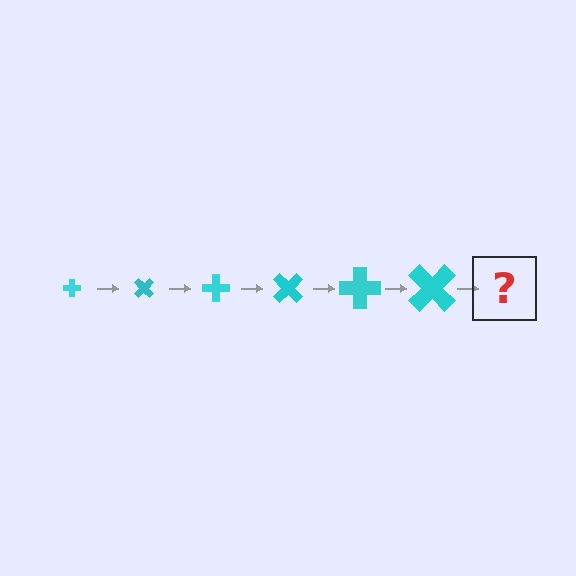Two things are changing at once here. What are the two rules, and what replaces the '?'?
The two rules are that the cross grows larger each step and it rotates 45 degrees each step. The '?' should be a cross, larger than the previous one and rotated 270 degrees from the start.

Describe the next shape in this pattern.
It should be a cross, larger than the previous one and rotated 270 degrees from the start.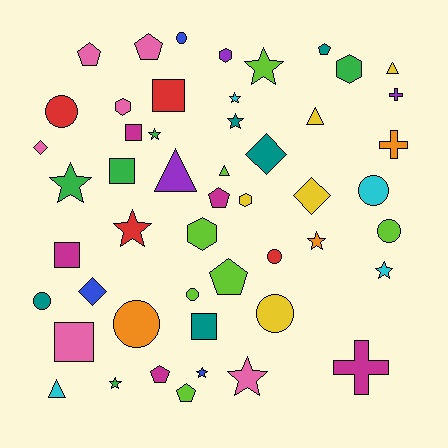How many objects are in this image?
There are 50 objects.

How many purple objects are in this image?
There are 3 purple objects.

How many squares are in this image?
There are 6 squares.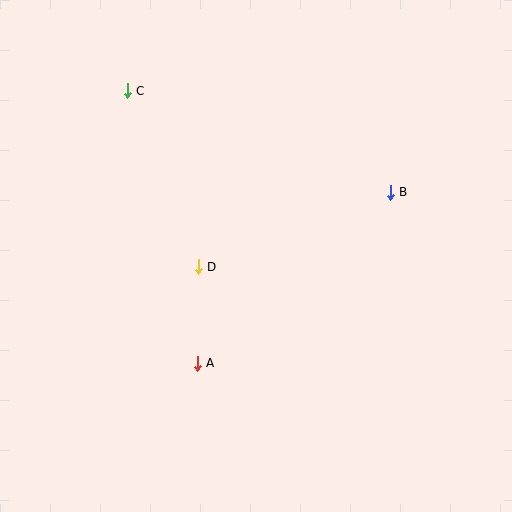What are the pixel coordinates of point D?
Point D is at (198, 267).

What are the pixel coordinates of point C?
Point C is at (127, 91).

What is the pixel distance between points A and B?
The distance between A and B is 258 pixels.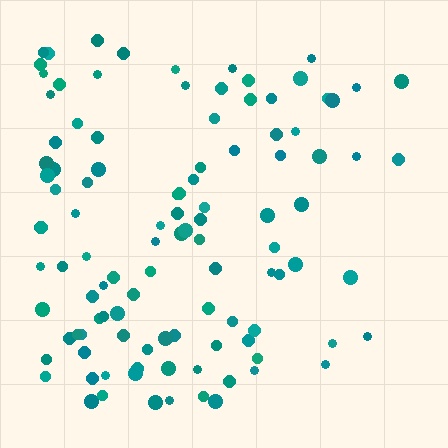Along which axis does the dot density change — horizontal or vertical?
Horizontal.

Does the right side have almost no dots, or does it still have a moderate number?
Still a moderate number, just noticeably fewer than the left.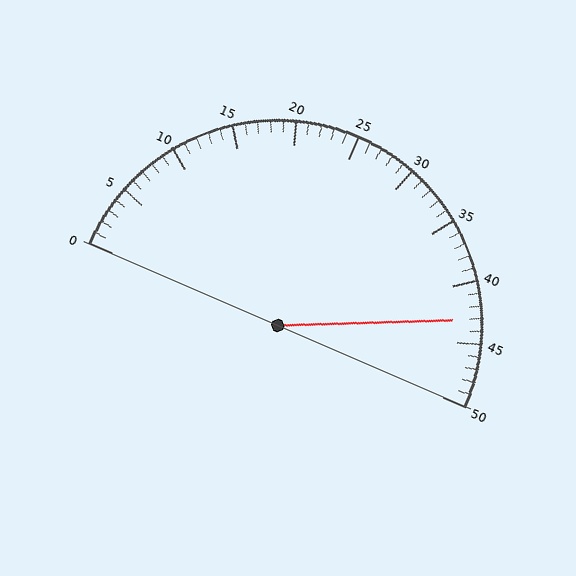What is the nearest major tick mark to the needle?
The nearest major tick mark is 45.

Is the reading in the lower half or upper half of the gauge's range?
The reading is in the upper half of the range (0 to 50).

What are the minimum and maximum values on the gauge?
The gauge ranges from 0 to 50.